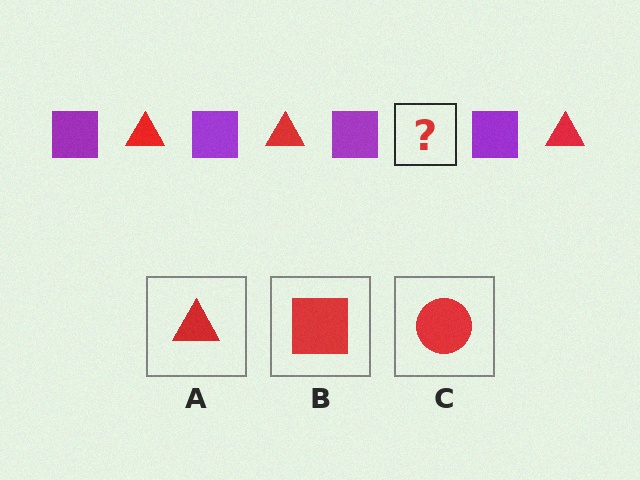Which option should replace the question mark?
Option A.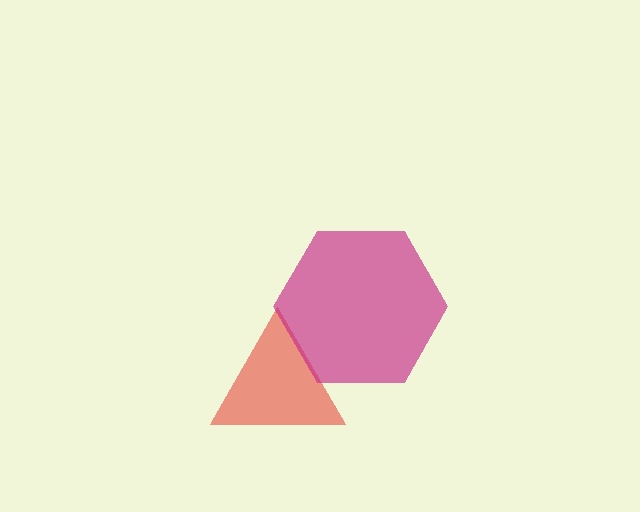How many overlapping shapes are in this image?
There are 2 overlapping shapes in the image.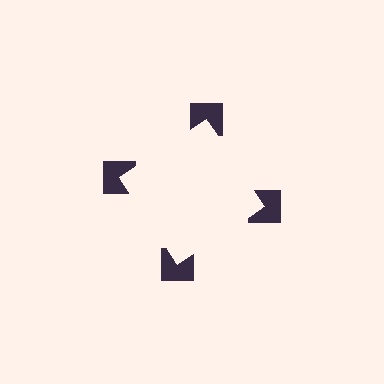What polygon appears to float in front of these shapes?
An illusory square — its edges are inferred from the aligned wedge cuts in the notched squares, not physically drawn.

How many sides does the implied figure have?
4 sides.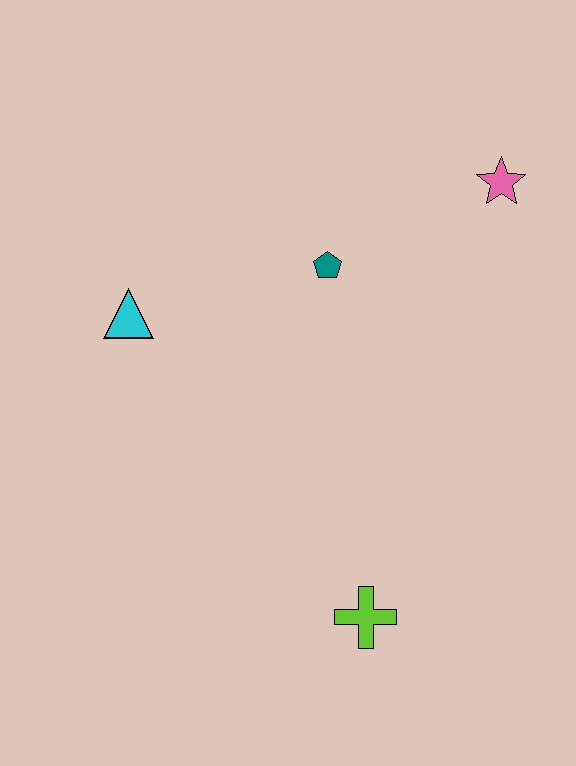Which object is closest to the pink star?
The teal pentagon is closest to the pink star.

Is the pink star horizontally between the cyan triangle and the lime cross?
No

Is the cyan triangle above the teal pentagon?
No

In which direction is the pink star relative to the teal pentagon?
The pink star is to the right of the teal pentagon.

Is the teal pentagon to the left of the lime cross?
Yes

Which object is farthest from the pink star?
The lime cross is farthest from the pink star.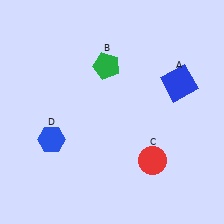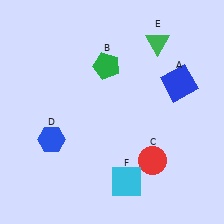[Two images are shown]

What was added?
A green triangle (E), a cyan square (F) were added in Image 2.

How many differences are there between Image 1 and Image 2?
There are 2 differences between the two images.